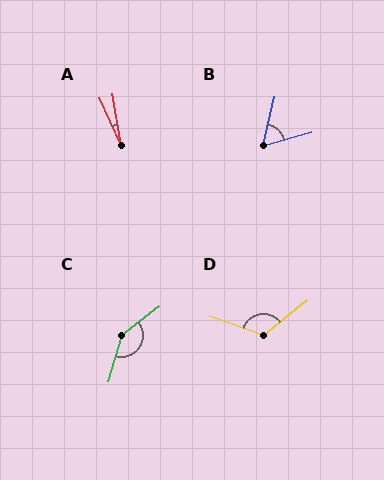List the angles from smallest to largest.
A (15°), B (62°), D (122°), C (144°).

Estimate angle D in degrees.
Approximately 122 degrees.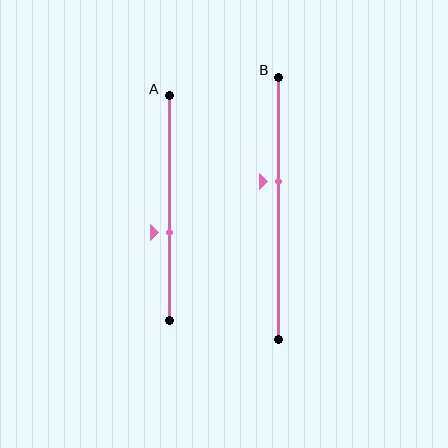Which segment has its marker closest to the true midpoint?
Segment B has its marker closest to the true midpoint.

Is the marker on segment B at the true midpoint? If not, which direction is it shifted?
No, the marker on segment B is shifted upward by about 10% of the segment length.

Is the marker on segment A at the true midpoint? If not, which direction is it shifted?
No, the marker on segment A is shifted downward by about 11% of the segment length.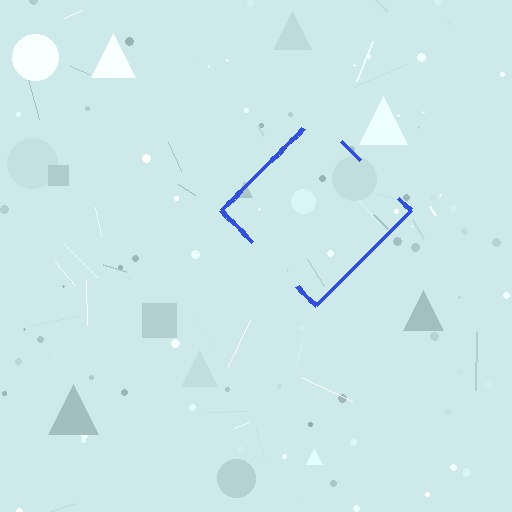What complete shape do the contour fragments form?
The contour fragments form a diamond.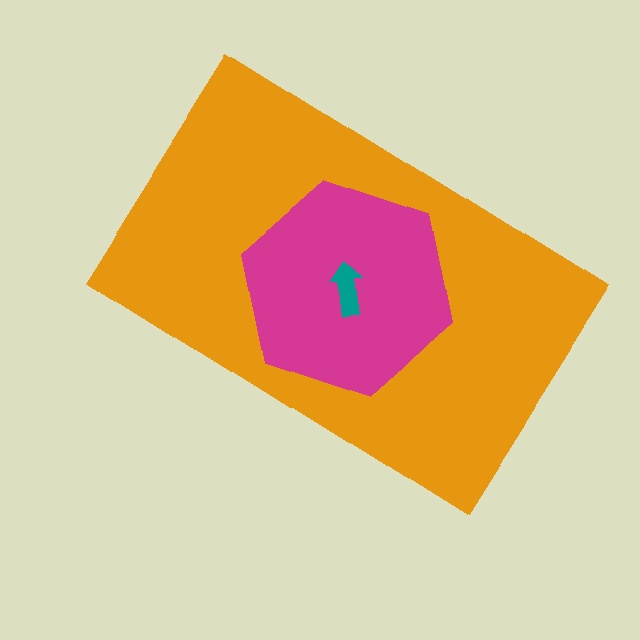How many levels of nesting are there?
3.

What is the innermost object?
The teal arrow.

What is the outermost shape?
The orange rectangle.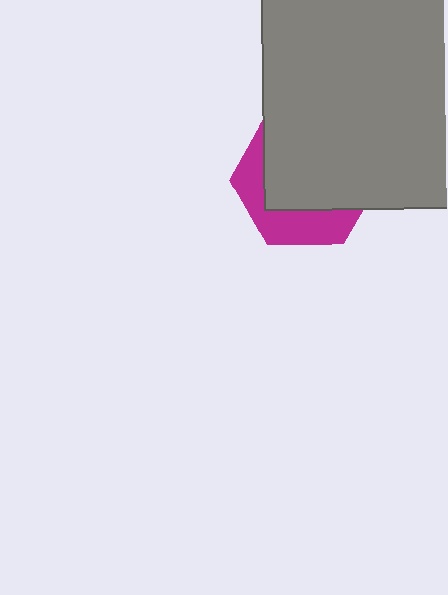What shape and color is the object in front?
The object in front is a gray square.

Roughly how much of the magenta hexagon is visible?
A small part of it is visible (roughly 34%).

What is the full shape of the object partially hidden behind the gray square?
The partially hidden object is a magenta hexagon.